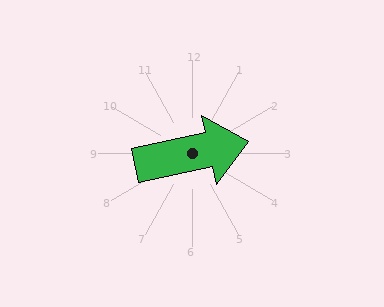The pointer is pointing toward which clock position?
Roughly 3 o'clock.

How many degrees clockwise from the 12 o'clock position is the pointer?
Approximately 78 degrees.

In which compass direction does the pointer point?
East.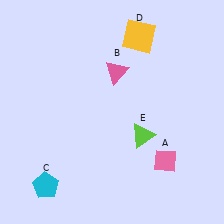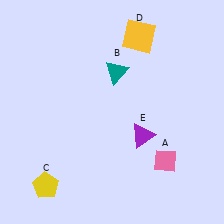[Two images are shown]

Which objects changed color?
B changed from pink to teal. C changed from cyan to yellow. E changed from lime to purple.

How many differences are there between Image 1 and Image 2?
There are 3 differences between the two images.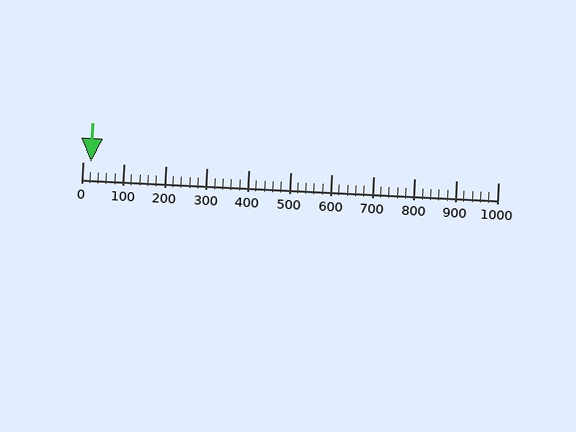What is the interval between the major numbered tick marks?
The major tick marks are spaced 100 units apart.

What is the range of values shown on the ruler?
The ruler shows values from 0 to 1000.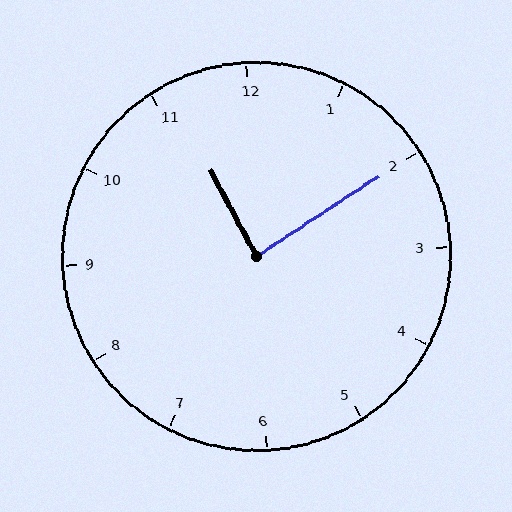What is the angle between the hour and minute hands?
Approximately 85 degrees.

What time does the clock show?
11:10.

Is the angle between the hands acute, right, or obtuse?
It is right.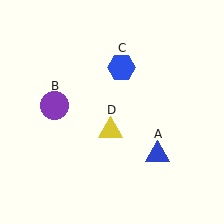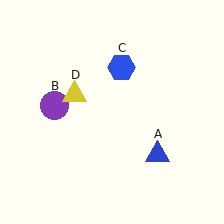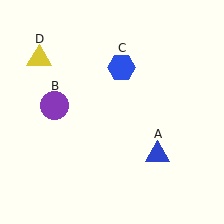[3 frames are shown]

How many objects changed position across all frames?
1 object changed position: yellow triangle (object D).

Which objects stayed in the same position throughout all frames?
Blue triangle (object A) and purple circle (object B) and blue hexagon (object C) remained stationary.